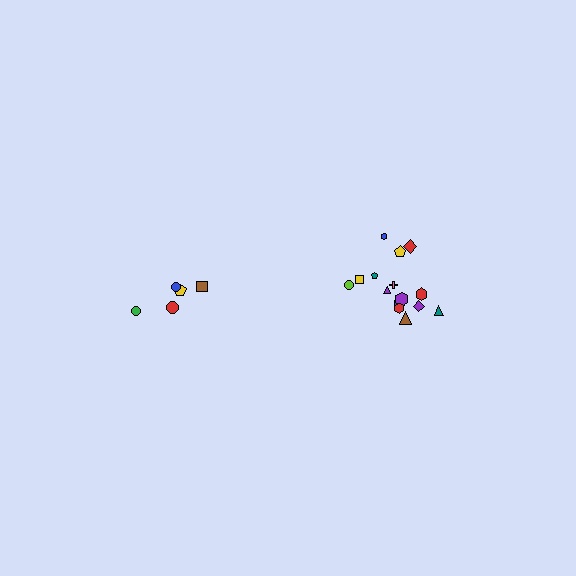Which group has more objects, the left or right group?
The right group.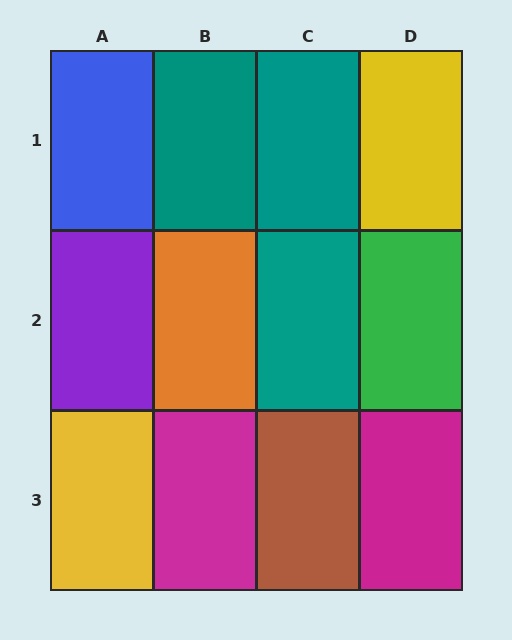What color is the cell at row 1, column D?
Yellow.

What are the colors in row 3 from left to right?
Yellow, magenta, brown, magenta.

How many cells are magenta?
2 cells are magenta.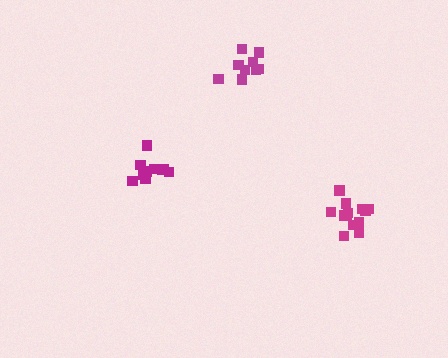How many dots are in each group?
Group 1: 13 dots, Group 2: 9 dots, Group 3: 10 dots (32 total).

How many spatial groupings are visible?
There are 3 spatial groupings.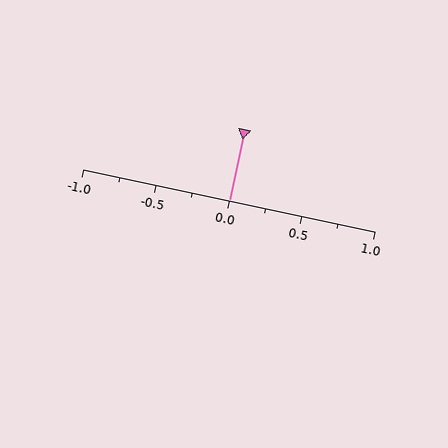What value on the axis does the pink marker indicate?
The marker indicates approximately 0.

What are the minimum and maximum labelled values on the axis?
The axis runs from -1.0 to 1.0.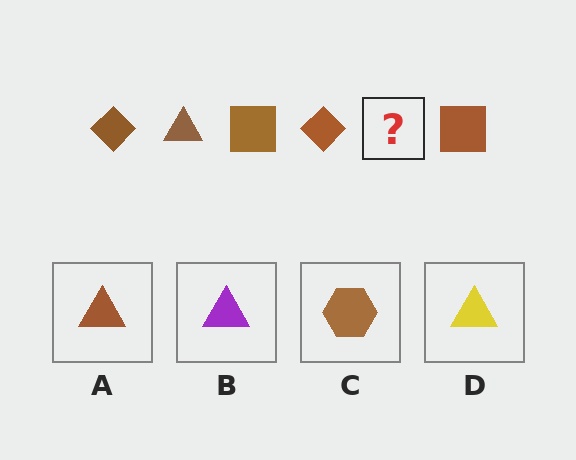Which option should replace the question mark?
Option A.